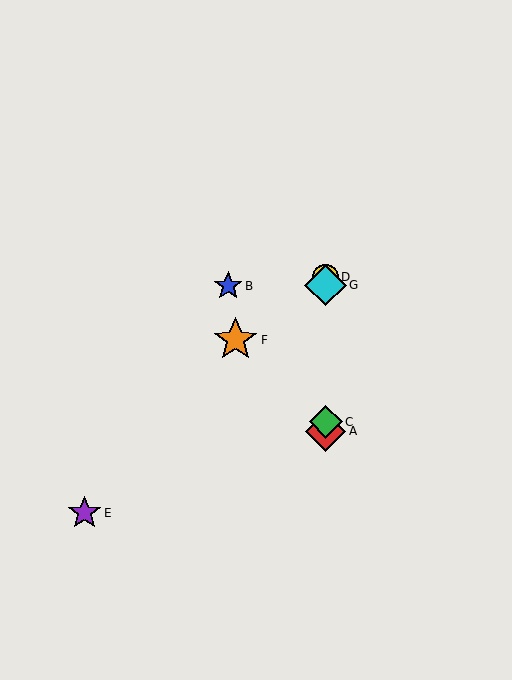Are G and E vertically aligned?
No, G is at x≈326 and E is at x≈85.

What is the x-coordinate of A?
Object A is at x≈326.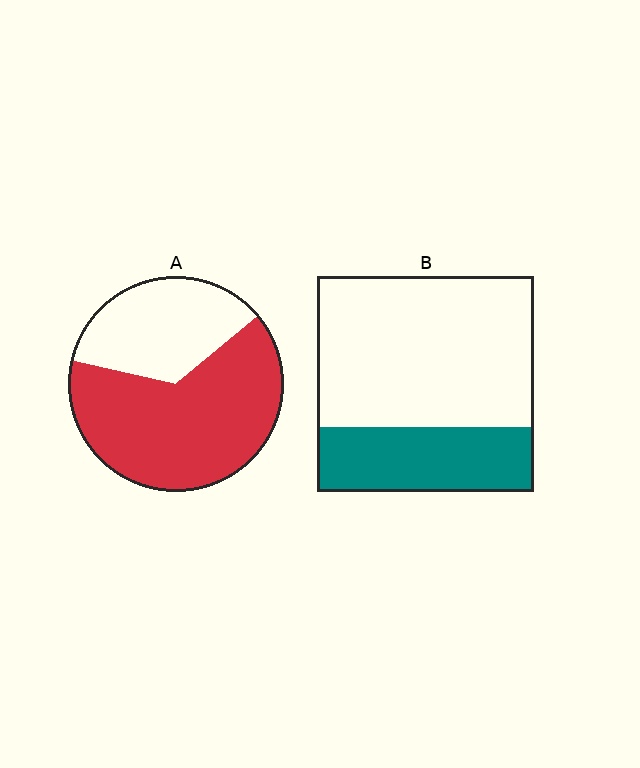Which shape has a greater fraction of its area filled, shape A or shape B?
Shape A.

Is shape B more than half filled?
No.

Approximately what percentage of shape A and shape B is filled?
A is approximately 65% and B is approximately 30%.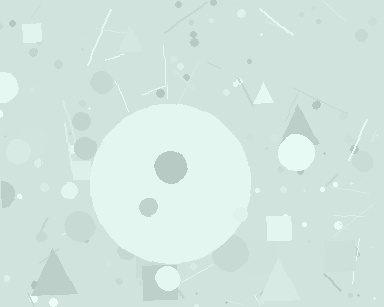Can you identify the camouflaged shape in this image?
The camouflaged shape is a circle.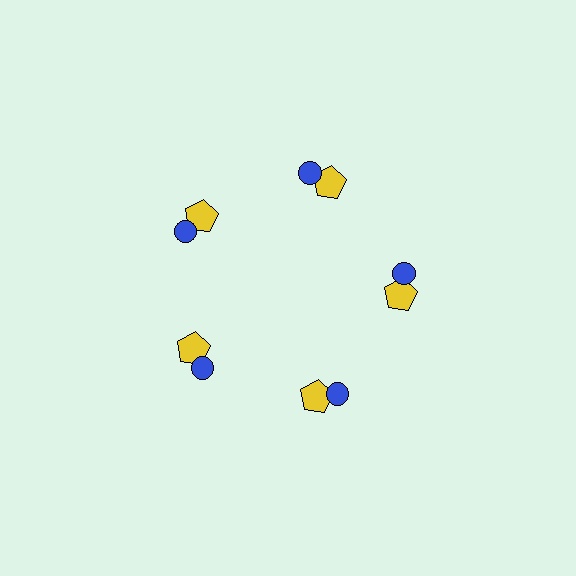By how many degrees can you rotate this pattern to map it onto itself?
The pattern maps onto itself every 72 degrees of rotation.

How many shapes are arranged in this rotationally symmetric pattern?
There are 10 shapes, arranged in 5 groups of 2.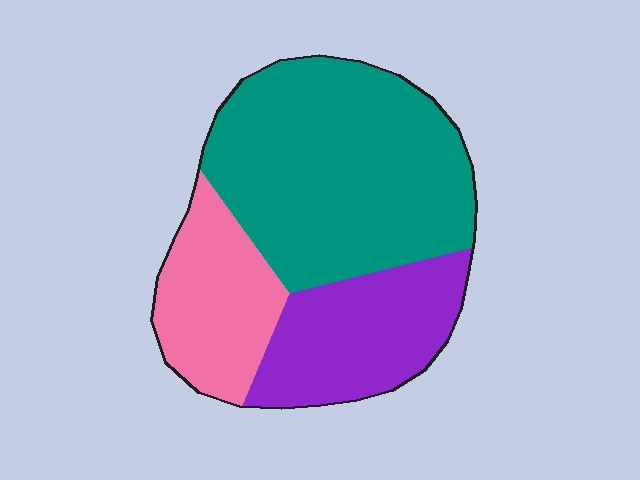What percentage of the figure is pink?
Pink covers roughly 20% of the figure.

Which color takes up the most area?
Teal, at roughly 55%.